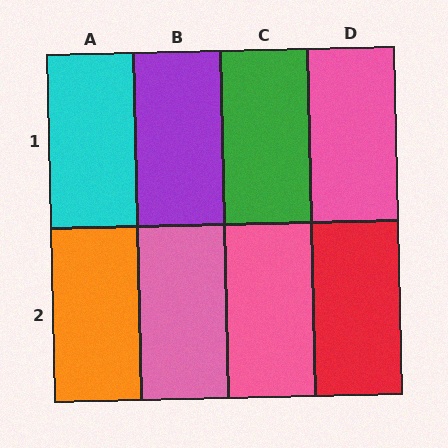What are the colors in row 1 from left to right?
Cyan, purple, green, pink.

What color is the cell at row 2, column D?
Red.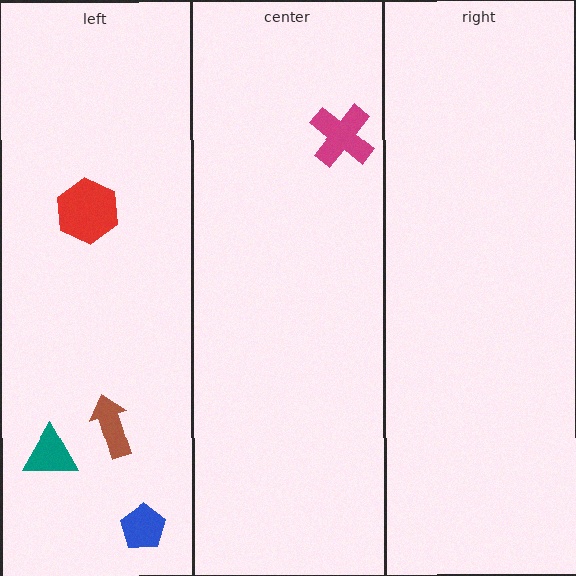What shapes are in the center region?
The magenta cross.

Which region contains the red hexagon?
The left region.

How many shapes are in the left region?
4.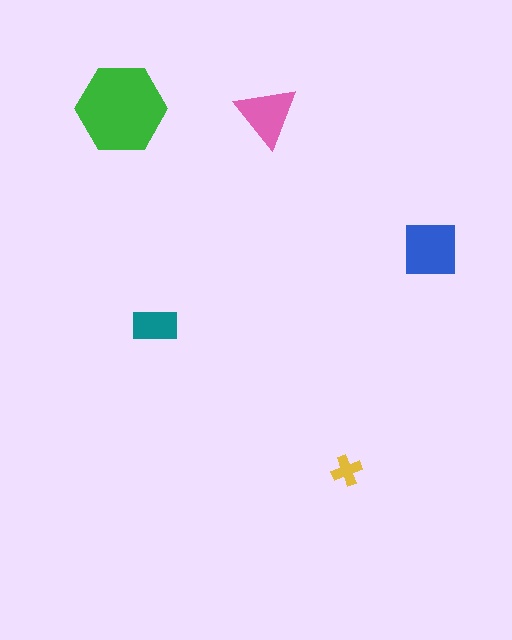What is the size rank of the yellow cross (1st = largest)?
5th.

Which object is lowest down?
The yellow cross is bottommost.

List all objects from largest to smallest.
The green hexagon, the blue square, the pink triangle, the teal rectangle, the yellow cross.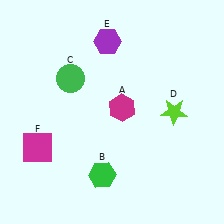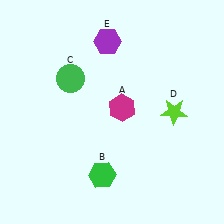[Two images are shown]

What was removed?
The magenta square (F) was removed in Image 2.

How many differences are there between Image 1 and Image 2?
There is 1 difference between the two images.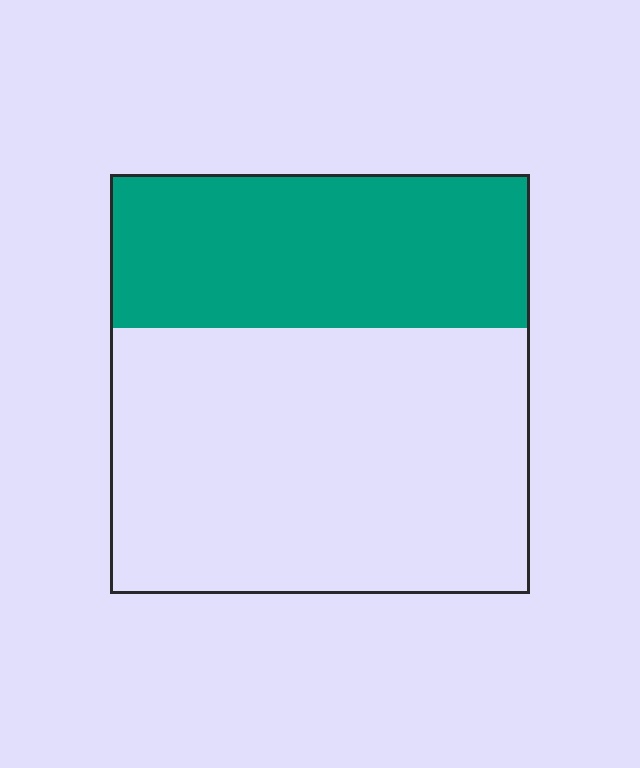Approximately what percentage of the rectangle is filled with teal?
Approximately 35%.